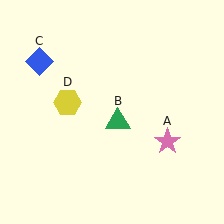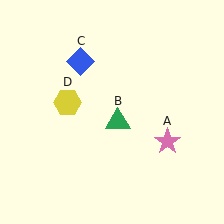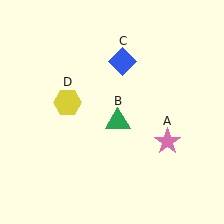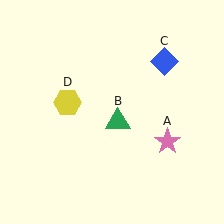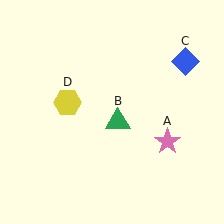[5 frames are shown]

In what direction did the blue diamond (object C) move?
The blue diamond (object C) moved right.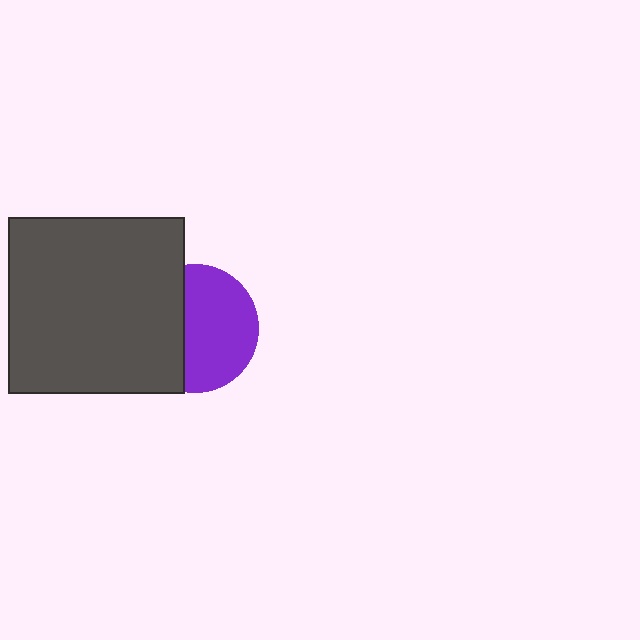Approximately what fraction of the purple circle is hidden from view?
Roughly 40% of the purple circle is hidden behind the dark gray square.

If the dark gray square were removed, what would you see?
You would see the complete purple circle.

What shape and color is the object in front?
The object in front is a dark gray square.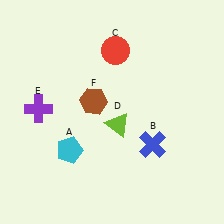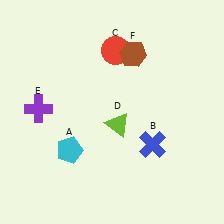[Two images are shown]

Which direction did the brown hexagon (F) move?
The brown hexagon (F) moved up.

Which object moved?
The brown hexagon (F) moved up.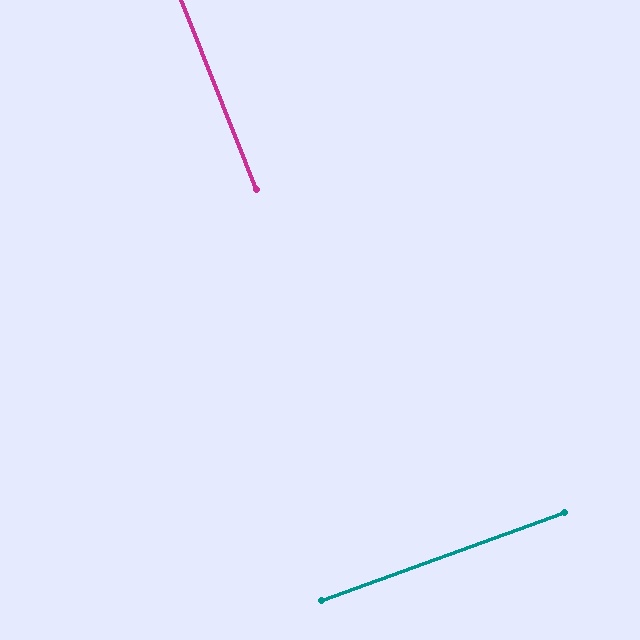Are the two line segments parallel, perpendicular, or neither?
Perpendicular — they meet at approximately 88°.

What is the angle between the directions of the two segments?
Approximately 88 degrees.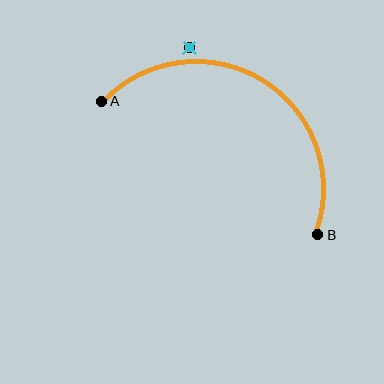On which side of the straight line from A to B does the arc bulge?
The arc bulges above the straight line connecting A and B.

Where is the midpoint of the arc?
The arc midpoint is the point on the curve farthest from the straight line joining A and B. It sits above that line.